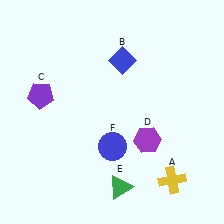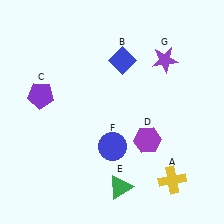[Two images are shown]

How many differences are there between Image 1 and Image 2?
There is 1 difference between the two images.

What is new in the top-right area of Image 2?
A purple star (G) was added in the top-right area of Image 2.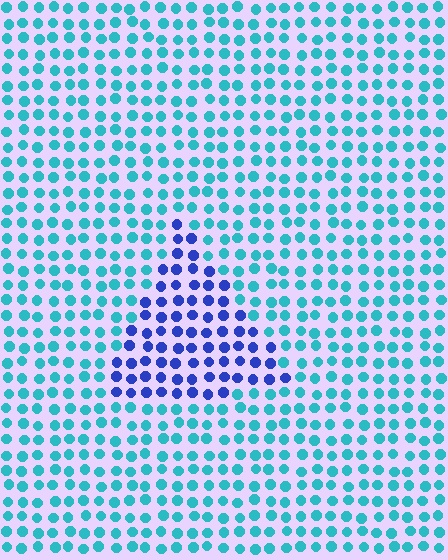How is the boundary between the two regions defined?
The boundary is defined purely by a slight shift in hue (about 49 degrees). Spacing, size, and orientation are identical on both sides.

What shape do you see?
I see a triangle.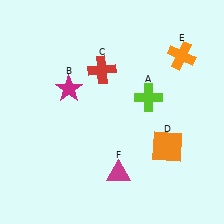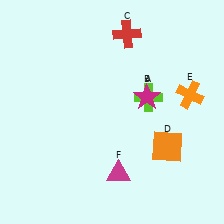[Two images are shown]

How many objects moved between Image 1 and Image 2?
3 objects moved between the two images.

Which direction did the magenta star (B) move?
The magenta star (B) moved right.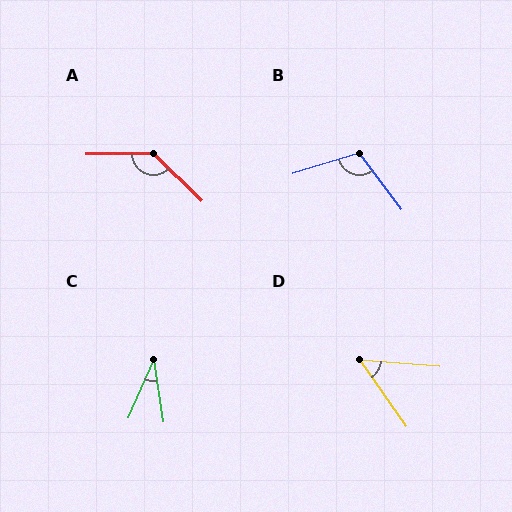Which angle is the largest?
A, at approximately 135 degrees.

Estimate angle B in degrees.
Approximately 109 degrees.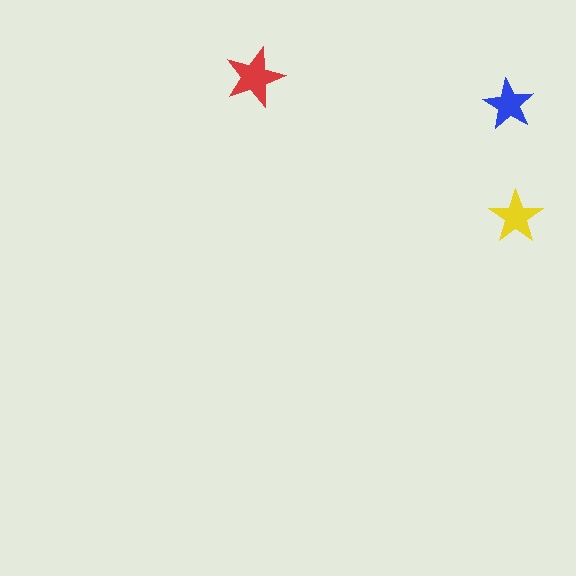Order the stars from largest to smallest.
the red one, the yellow one, the blue one.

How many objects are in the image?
There are 3 objects in the image.